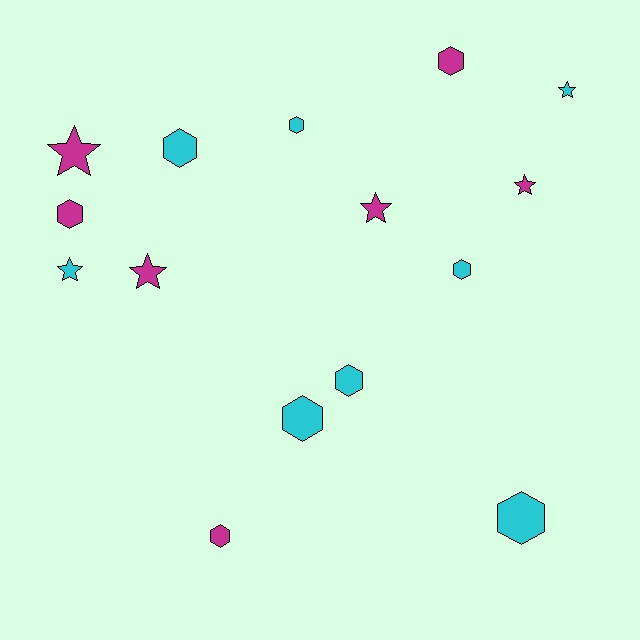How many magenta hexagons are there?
There are 3 magenta hexagons.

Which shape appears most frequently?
Hexagon, with 9 objects.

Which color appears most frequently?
Cyan, with 8 objects.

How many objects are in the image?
There are 15 objects.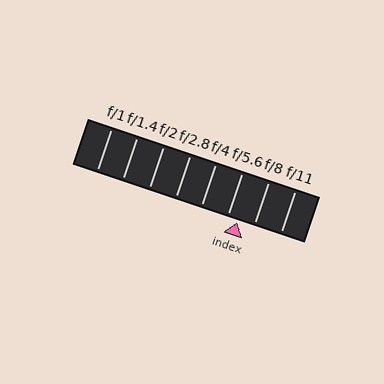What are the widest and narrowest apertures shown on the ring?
The widest aperture shown is f/1 and the narrowest is f/11.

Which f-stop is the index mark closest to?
The index mark is closest to f/5.6.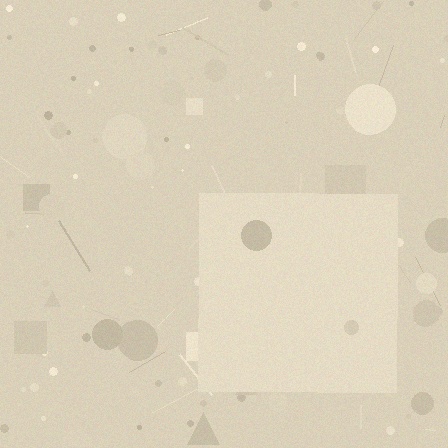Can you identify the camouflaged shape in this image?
The camouflaged shape is a square.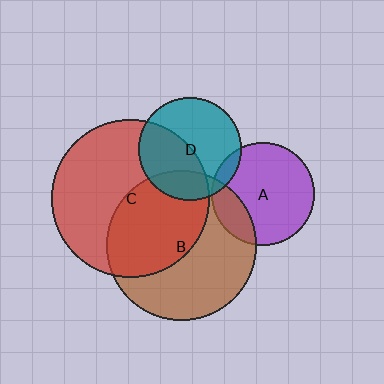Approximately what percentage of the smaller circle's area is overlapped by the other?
Approximately 20%.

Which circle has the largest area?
Circle C (red).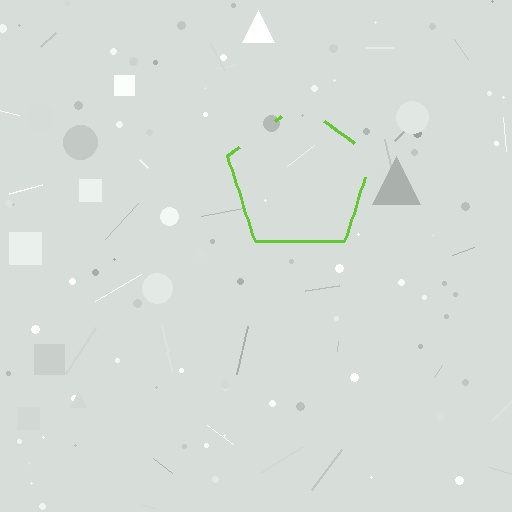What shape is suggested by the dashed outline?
The dashed outline suggests a pentagon.